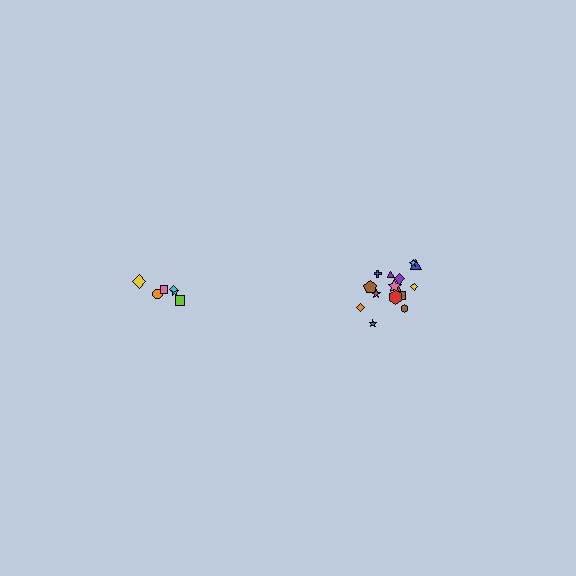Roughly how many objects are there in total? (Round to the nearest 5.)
Roughly 20 objects in total.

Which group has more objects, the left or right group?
The right group.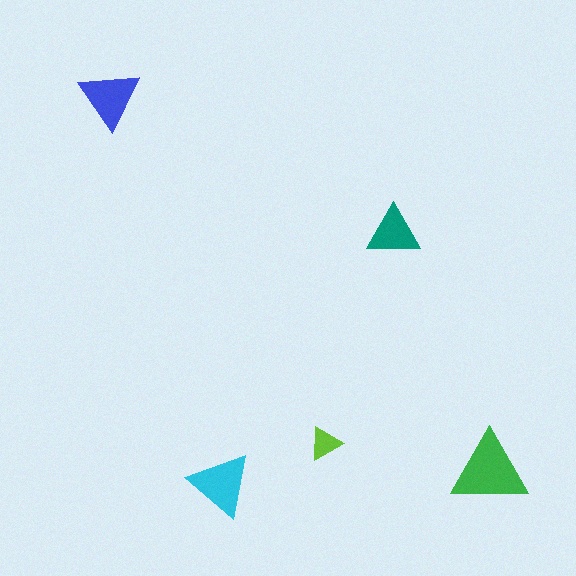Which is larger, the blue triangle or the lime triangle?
The blue one.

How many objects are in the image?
There are 5 objects in the image.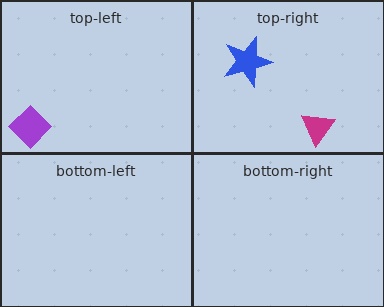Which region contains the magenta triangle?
The top-right region.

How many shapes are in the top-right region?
2.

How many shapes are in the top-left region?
1.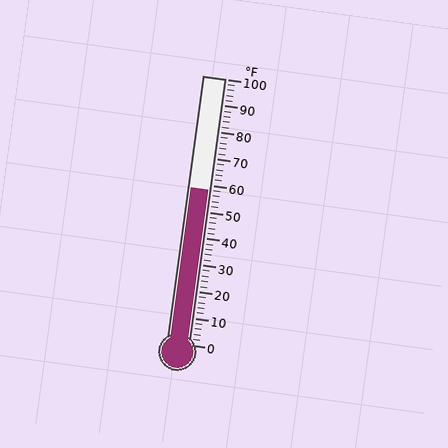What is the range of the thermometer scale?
The thermometer scale ranges from 0°F to 100°F.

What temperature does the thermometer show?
The thermometer shows approximately 58°F.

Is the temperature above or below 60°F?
The temperature is below 60°F.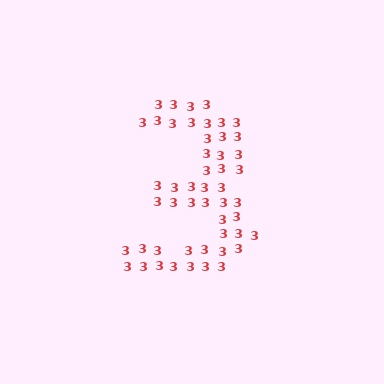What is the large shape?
The large shape is the digit 3.